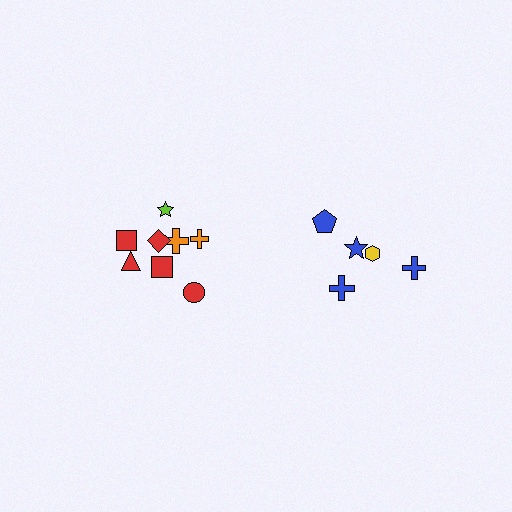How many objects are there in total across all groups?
There are 13 objects.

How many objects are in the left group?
There are 8 objects.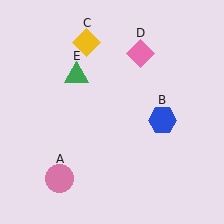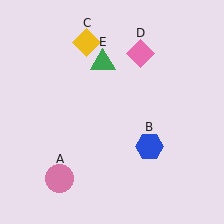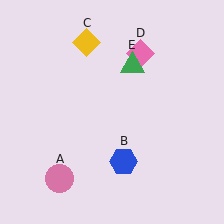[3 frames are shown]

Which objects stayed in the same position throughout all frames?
Pink circle (object A) and yellow diamond (object C) and pink diamond (object D) remained stationary.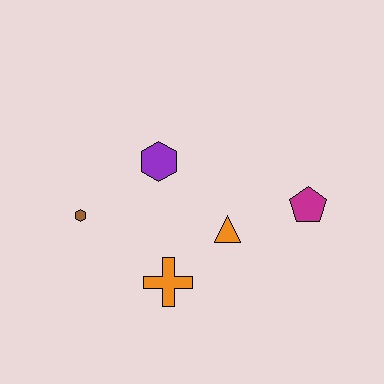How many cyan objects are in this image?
There are no cyan objects.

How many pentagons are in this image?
There is 1 pentagon.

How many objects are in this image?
There are 5 objects.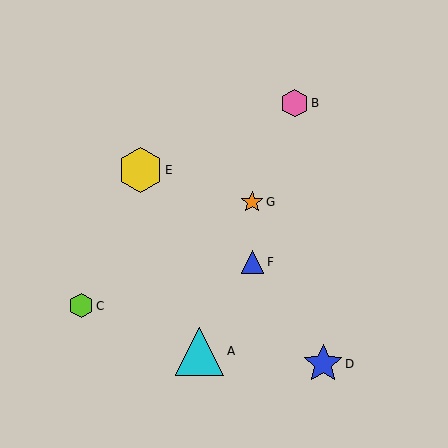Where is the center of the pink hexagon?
The center of the pink hexagon is at (295, 103).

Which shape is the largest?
The cyan triangle (labeled A) is the largest.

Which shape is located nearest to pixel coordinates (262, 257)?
The blue triangle (labeled F) at (253, 262) is nearest to that location.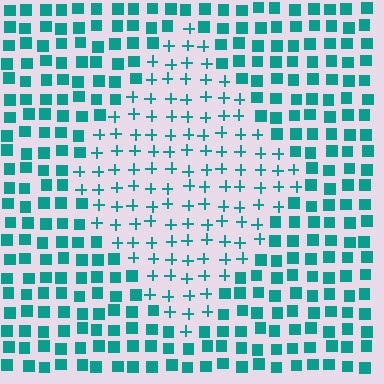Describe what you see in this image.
The image is filled with small teal elements arranged in a uniform grid. A diamond-shaped region contains plus signs, while the surrounding area contains squares. The boundary is defined purely by the change in element shape.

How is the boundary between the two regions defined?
The boundary is defined by a change in element shape: plus signs inside vs. squares outside. All elements share the same color and spacing.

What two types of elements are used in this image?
The image uses plus signs inside the diamond region and squares outside it.